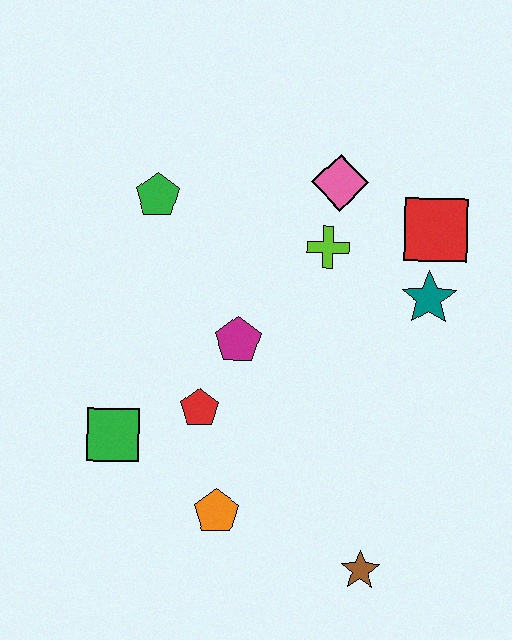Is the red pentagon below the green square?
No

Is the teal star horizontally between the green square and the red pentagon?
No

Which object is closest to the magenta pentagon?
The red pentagon is closest to the magenta pentagon.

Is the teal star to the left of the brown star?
No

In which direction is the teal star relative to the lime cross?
The teal star is to the right of the lime cross.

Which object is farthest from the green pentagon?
The brown star is farthest from the green pentagon.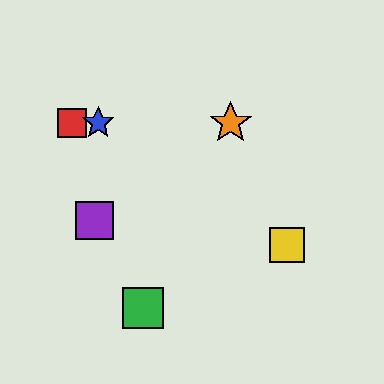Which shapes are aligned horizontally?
The red square, the blue star, the orange star are aligned horizontally.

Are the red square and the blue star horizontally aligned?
Yes, both are at y≈123.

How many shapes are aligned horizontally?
3 shapes (the red square, the blue star, the orange star) are aligned horizontally.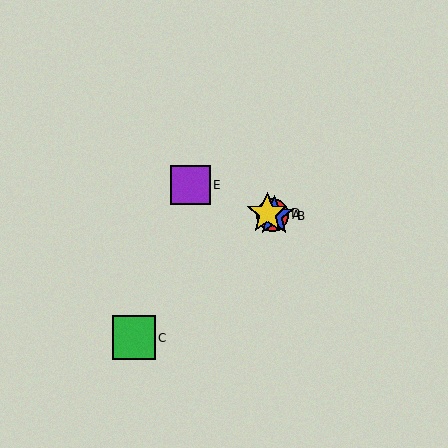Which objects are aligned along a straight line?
Objects A, B, D, E are aligned along a straight line.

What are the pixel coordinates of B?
Object B is at (274, 216).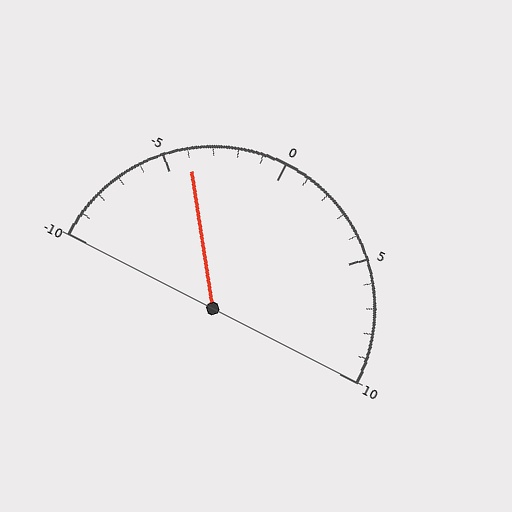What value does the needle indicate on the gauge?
The needle indicates approximately -4.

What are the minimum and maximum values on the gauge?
The gauge ranges from -10 to 10.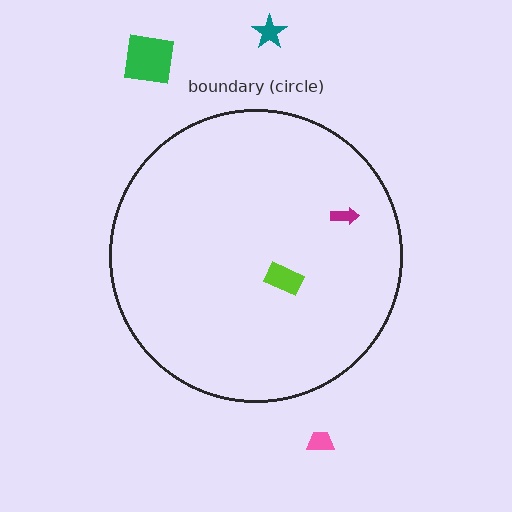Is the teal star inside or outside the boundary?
Outside.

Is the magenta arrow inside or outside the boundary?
Inside.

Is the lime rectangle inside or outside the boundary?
Inside.